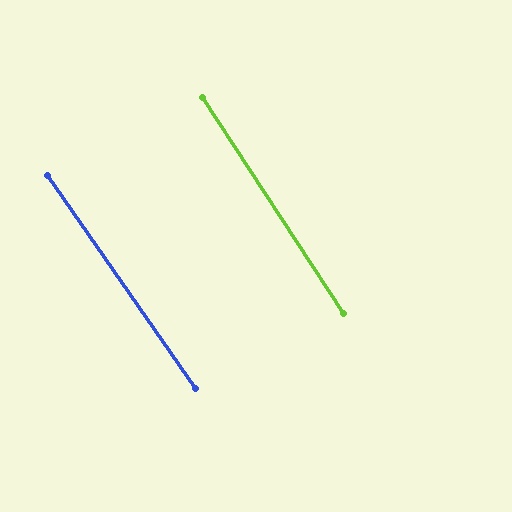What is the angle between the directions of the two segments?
Approximately 2 degrees.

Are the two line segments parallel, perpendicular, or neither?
Parallel — their directions differ by only 2.0°.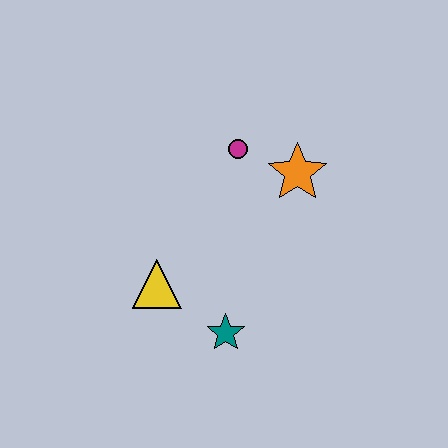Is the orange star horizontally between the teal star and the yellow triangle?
No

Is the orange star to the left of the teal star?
No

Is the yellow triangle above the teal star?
Yes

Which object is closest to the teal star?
The yellow triangle is closest to the teal star.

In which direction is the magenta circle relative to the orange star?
The magenta circle is to the left of the orange star.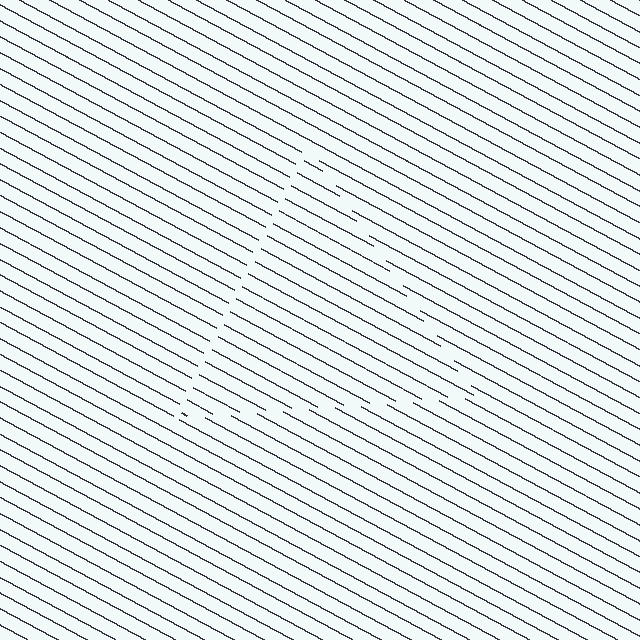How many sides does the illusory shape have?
3 sides — the line-ends trace a triangle.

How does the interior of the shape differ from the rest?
The interior of the shape contains the same grating, shifted by half a period — the contour is defined by the phase discontinuity where line-ends from the inner and outer gratings abut.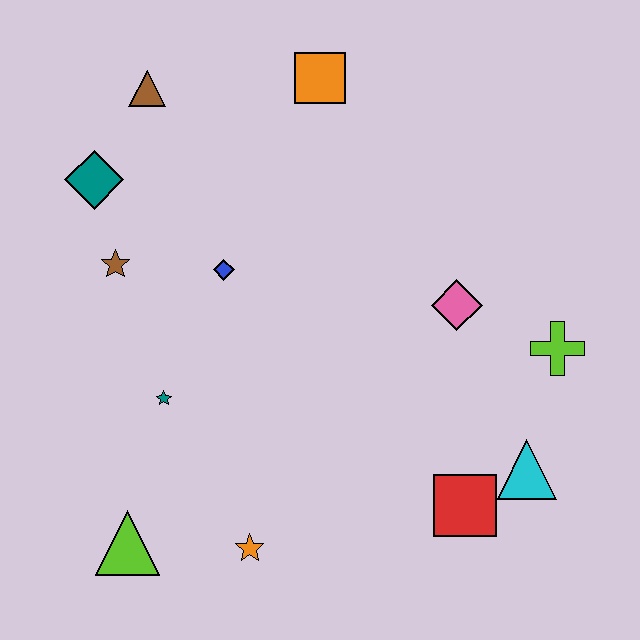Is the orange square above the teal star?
Yes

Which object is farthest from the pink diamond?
The lime triangle is farthest from the pink diamond.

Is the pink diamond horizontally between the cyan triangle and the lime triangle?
Yes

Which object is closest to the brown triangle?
The teal diamond is closest to the brown triangle.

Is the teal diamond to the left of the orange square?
Yes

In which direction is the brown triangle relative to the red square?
The brown triangle is above the red square.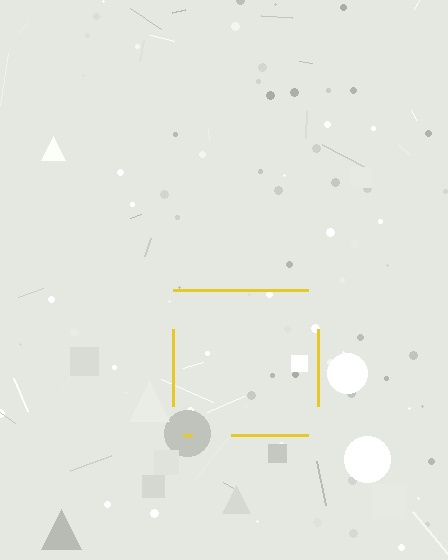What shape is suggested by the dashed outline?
The dashed outline suggests a square.